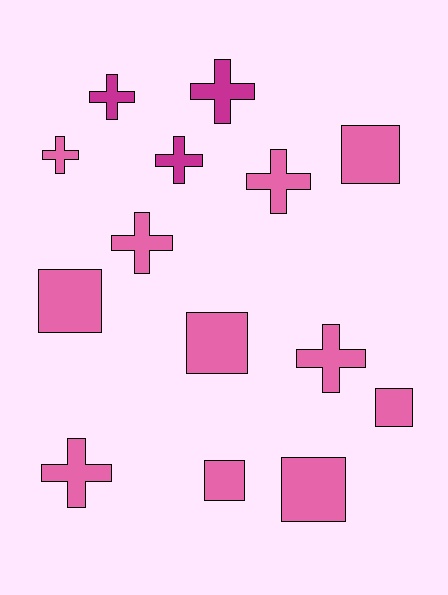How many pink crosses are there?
There are 5 pink crosses.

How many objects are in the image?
There are 14 objects.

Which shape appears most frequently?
Cross, with 8 objects.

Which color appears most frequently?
Pink, with 11 objects.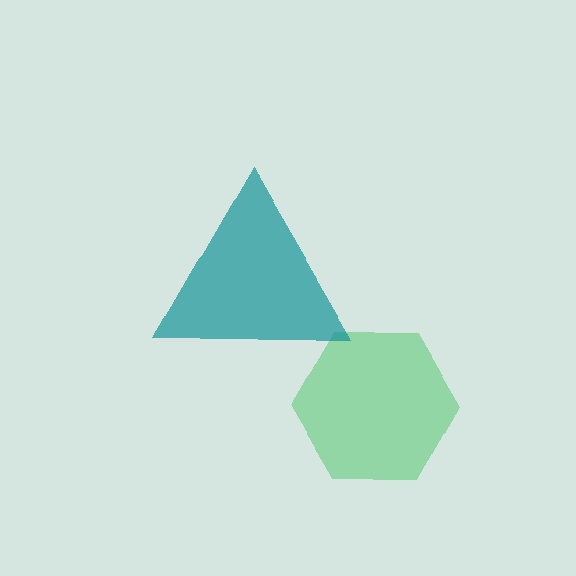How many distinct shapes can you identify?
There are 2 distinct shapes: a green hexagon, a teal triangle.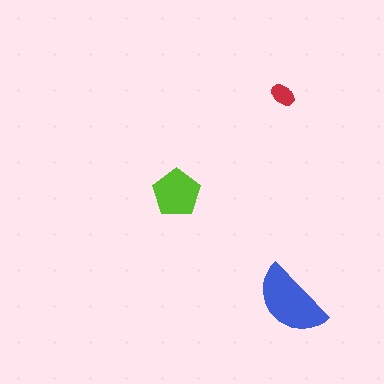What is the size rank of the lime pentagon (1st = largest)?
2nd.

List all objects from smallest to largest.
The red ellipse, the lime pentagon, the blue semicircle.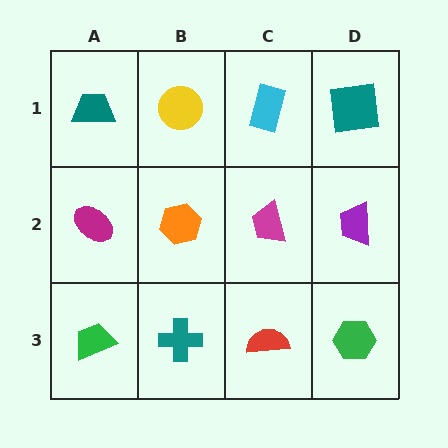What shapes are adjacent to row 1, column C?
A magenta trapezoid (row 2, column C), a yellow circle (row 1, column B), a teal square (row 1, column D).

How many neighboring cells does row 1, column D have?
2.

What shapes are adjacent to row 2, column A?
A teal trapezoid (row 1, column A), a green trapezoid (row 3, column A), an orange hexagon (row 2, column B).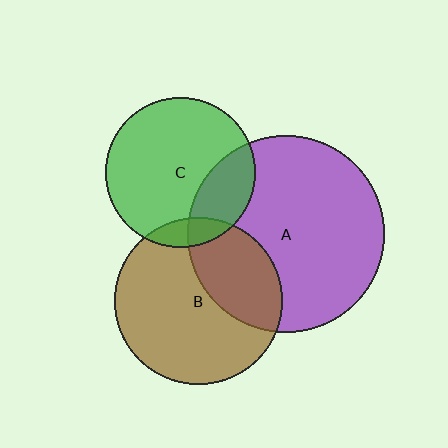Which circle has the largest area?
Circle A (purple).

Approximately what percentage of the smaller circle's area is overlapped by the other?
Approximately 35%.